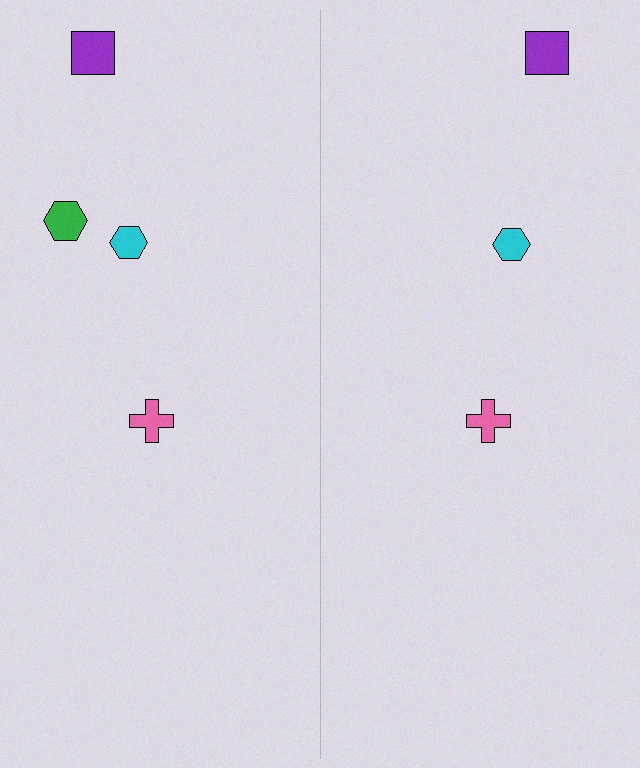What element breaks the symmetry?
A green hexagon is missing from the right side.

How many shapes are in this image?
There are 7 shapes in this image.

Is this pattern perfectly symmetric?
No, the pattern is not perfectly symmetric. A green hexagon is missing from the right side.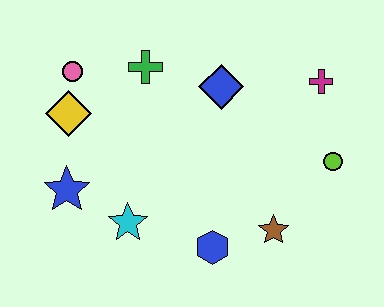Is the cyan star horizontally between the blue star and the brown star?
Yes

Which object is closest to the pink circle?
The yellow diamond is closest to the pink circle.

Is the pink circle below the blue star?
No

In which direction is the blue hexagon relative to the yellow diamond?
The blue hexagon is to the right of the yellow diamond.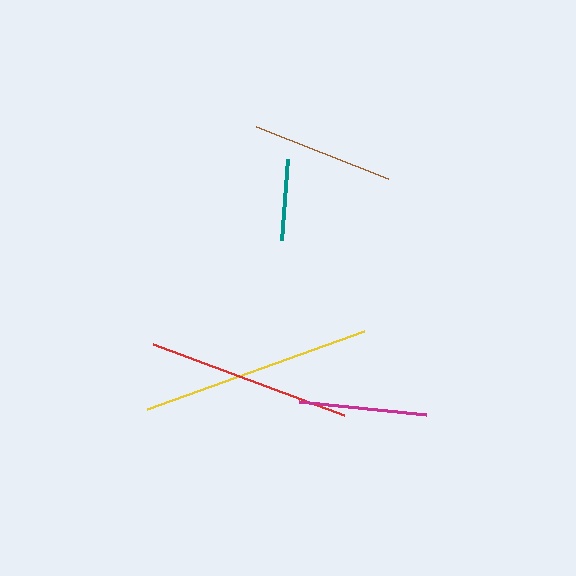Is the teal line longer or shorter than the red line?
The red line is longer than the teal line.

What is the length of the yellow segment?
The yellow segment is approximately 230 pixels long.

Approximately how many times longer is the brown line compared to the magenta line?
The brown line is approximately 1.1 times the length of the magenta line.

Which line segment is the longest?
The yellow line is the longest at approximately 230 pixels.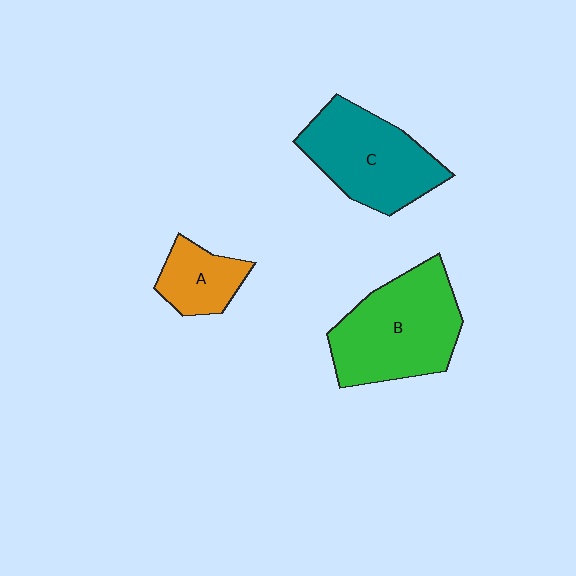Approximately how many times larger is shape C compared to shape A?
Approximately 2.1 times.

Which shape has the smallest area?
Shape A (orange).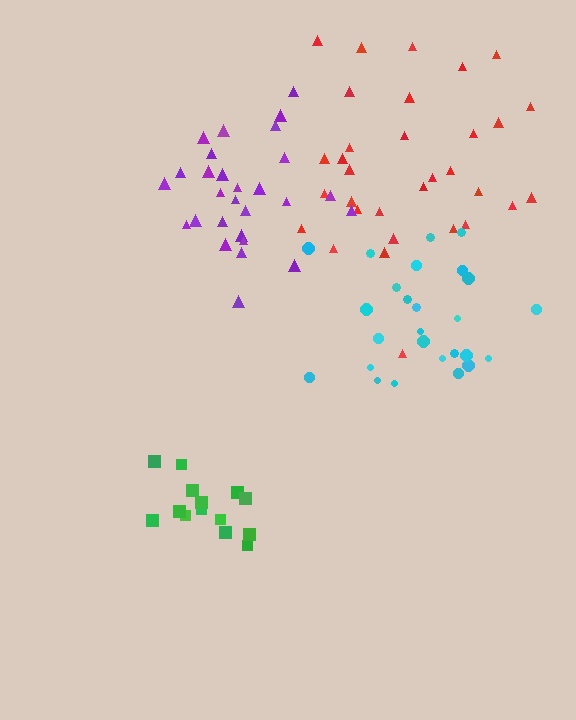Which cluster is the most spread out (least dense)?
Red.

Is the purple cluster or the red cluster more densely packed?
Purple.